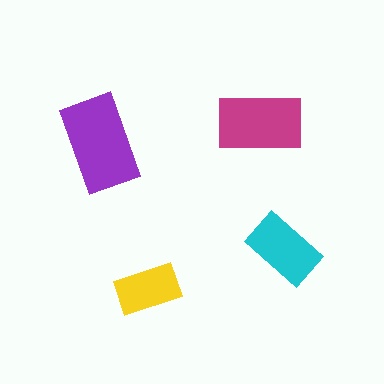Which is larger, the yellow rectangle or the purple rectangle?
The purple one.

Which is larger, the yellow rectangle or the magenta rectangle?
The magenta one.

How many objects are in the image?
There are 4 objects in the image.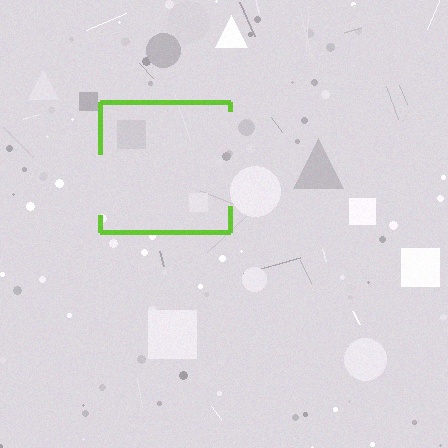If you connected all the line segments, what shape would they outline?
They would outline a square.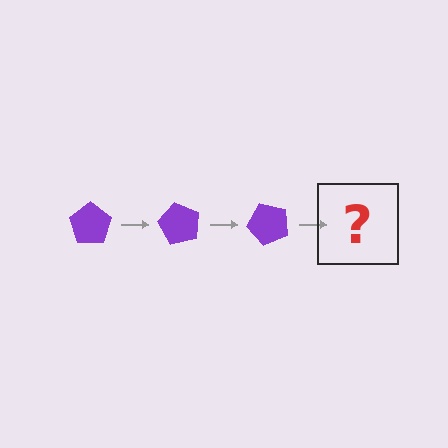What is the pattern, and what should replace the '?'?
The pattern is that the pentagon rotates 60 degrees each step. The '?' should be a purple pentagon rotated 180 degrees.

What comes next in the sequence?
The next element should be a purple pentagon rotated 180 degrees.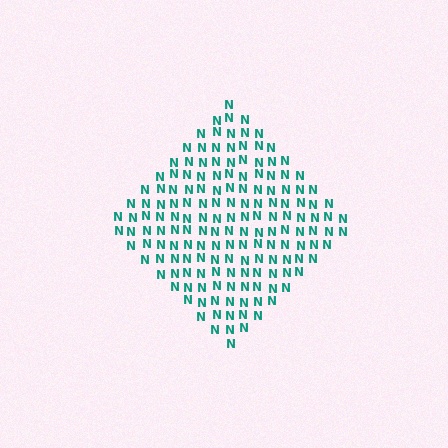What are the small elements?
The small elements are letter N's.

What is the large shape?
The large shape is a diamond.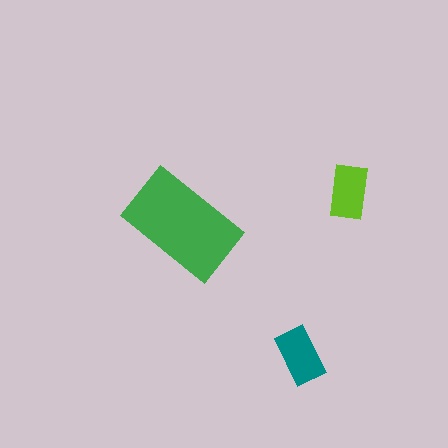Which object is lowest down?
The teal rectangle is bottommost.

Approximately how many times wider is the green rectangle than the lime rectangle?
About 2 times wider.